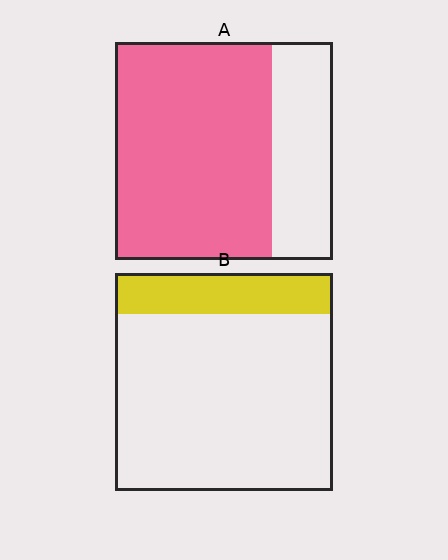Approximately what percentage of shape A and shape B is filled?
A is approximately 70% and B is approximately 20%.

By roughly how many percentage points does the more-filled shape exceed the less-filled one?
By roughly 55 percentage points (A over B).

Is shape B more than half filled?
No.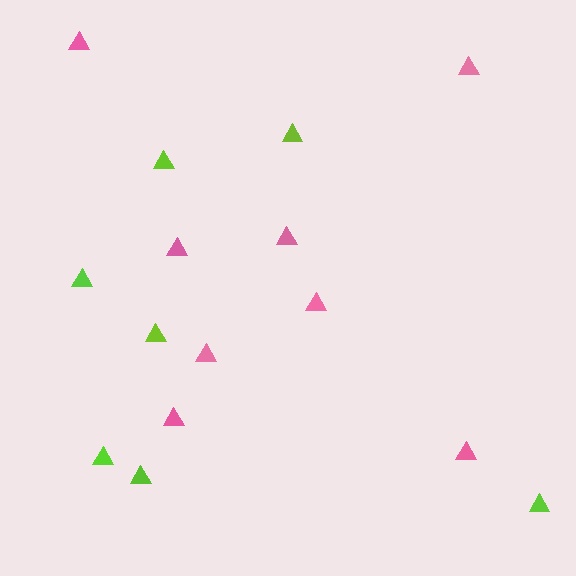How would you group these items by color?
There are 2 groups: one group of pink triangles (8) and one group of lime triangles (7).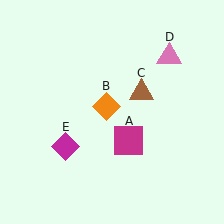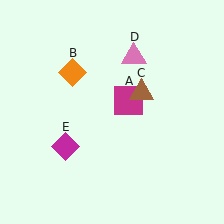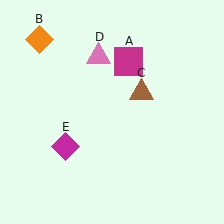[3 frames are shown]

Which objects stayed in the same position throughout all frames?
Brown triangle (object C) and magenta diamond (object E) remained stationary.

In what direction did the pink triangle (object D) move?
The pink triangle (object D) moved left.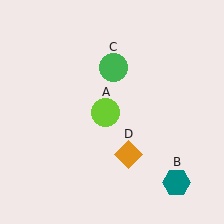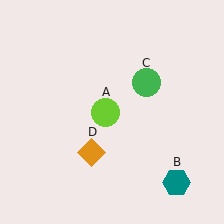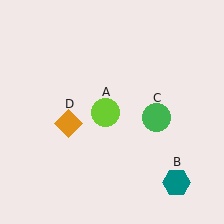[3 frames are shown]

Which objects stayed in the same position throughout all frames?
Lime circle (object A) and teal hexagon (object B) remained stationary.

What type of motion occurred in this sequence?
The green circle (object C), orange diamond (object D) rotated clockwise around the center of the scene.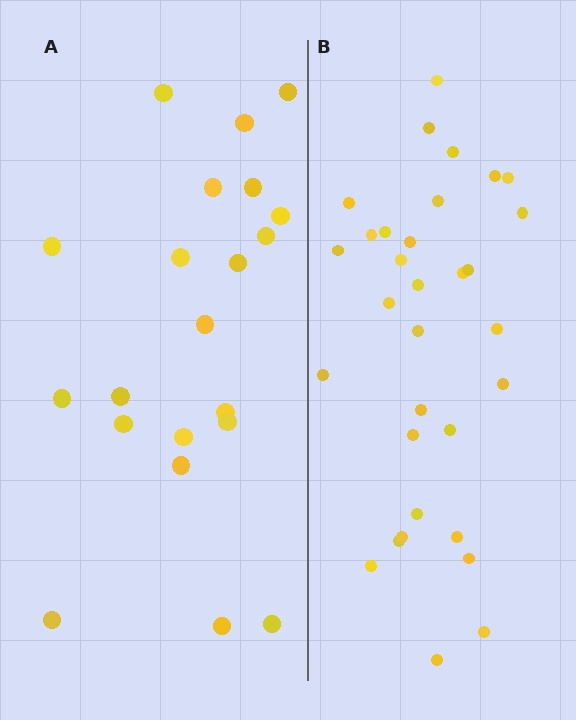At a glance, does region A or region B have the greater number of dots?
Region B (the right region) has more dots.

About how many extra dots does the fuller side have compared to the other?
Region B has roughly 12 or so more dots than region A.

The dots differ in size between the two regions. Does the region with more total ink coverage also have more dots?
No. Region A has more total ink coverage because its dots are larger, but region B actually contains more individual dots. Total area can be misleading — the number of items is what matters here.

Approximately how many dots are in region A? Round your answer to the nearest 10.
About 20 dots. (The exact count is 21, which rounds to 20.)